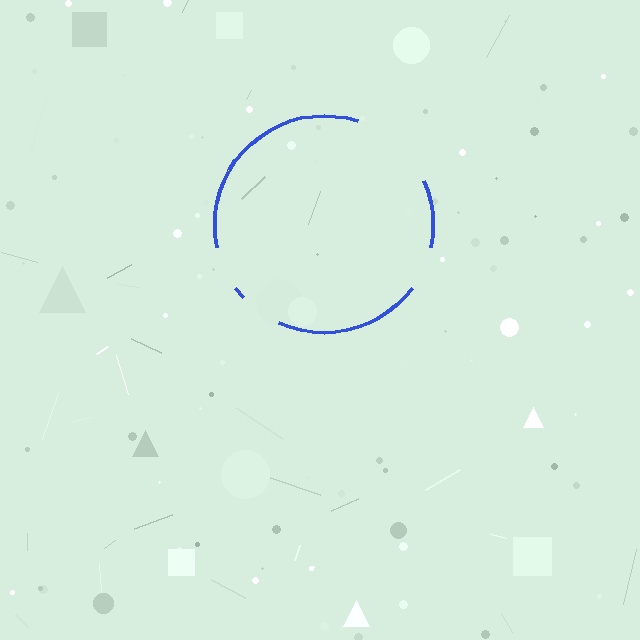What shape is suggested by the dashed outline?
The dashed outline suggests a circle.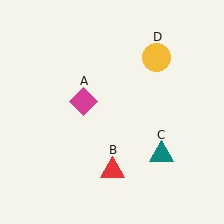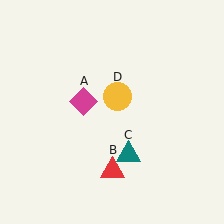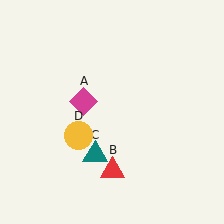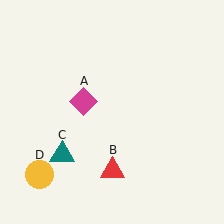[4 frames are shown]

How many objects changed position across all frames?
2 objects changed position: teal triangle (object C), yellow circle (object D).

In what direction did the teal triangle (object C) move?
The teal triangle (object C) moved left.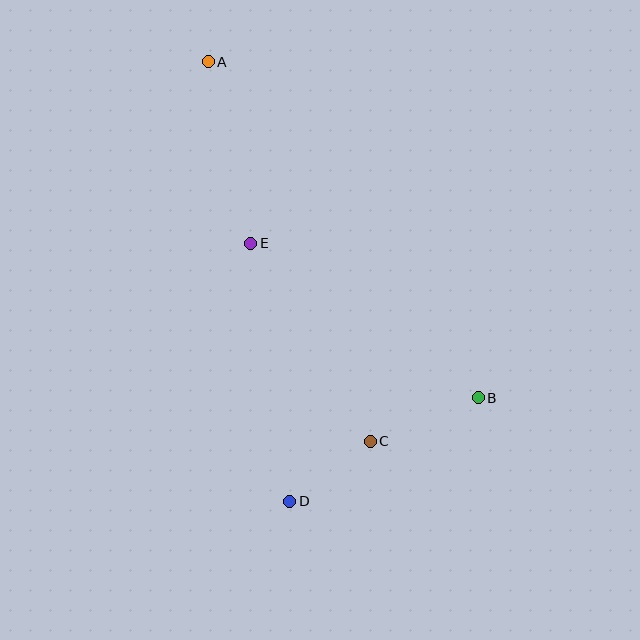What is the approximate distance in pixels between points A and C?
The distance between A and C is approximately 413 pixels.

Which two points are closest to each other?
Points C and D are closest to each other.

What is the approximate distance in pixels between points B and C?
The distance between B and C is approximately 116 pixels.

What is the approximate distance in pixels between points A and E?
The distance between A and E is approximately 186 pixels.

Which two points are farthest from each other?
Points A and D are farthest from each other.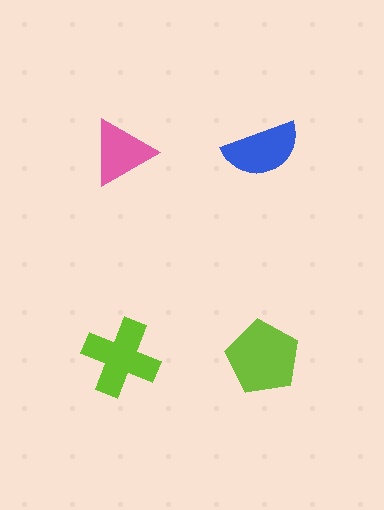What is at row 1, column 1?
A pink triangle.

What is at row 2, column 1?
A lime cross.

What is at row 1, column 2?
A blue semicircle.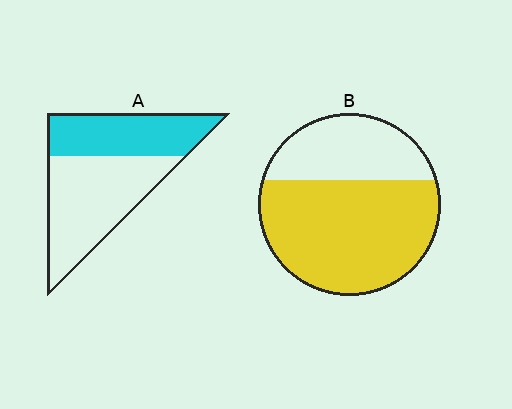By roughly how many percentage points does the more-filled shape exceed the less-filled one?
By roughly 25 percentage points (B over A).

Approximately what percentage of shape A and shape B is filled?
A is approximately 40% and B is approximately 65%.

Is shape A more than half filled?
No.